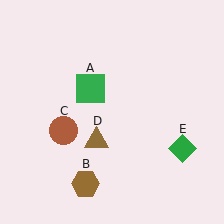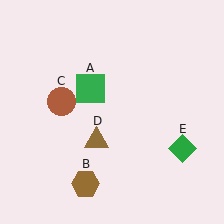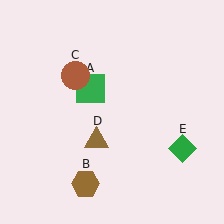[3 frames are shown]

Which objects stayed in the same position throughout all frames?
Green square (object A) and brown hexagon (object B) and brown triangle (object D) and green diamond (object E) remained stationary.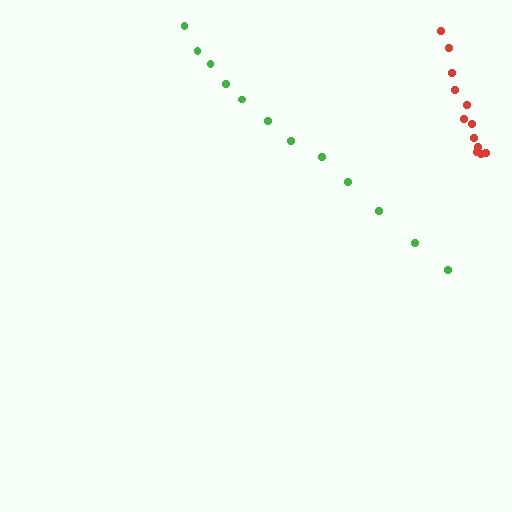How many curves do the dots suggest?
There are 2 distinct paths.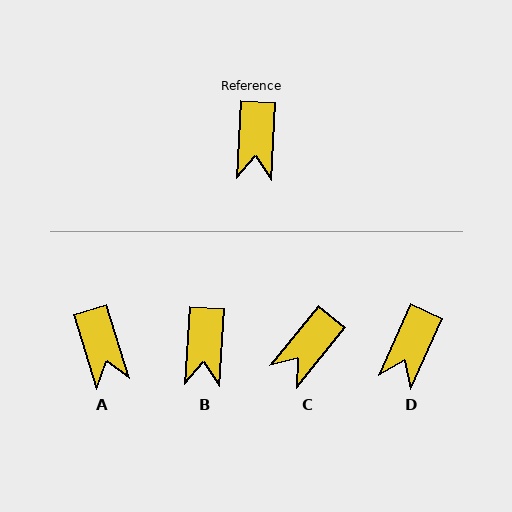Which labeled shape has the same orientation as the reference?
B.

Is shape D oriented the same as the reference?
No, it is off by about 21 degrees.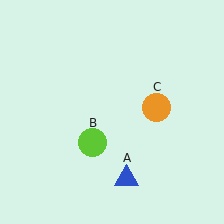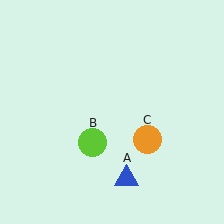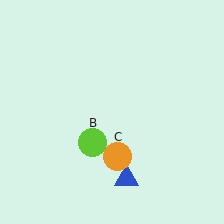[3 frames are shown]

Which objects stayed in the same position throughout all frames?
Blue triangle (object A) and lime circle (object B) remained stationary.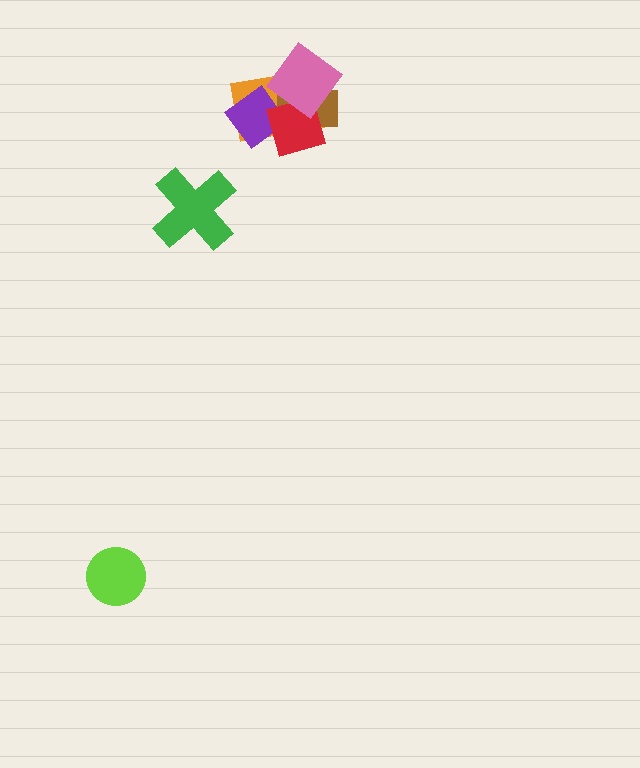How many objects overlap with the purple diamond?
4 objects overlap with the purple diamond.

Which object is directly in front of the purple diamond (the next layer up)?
The brown rectangle is directly in front of the purple diamond.